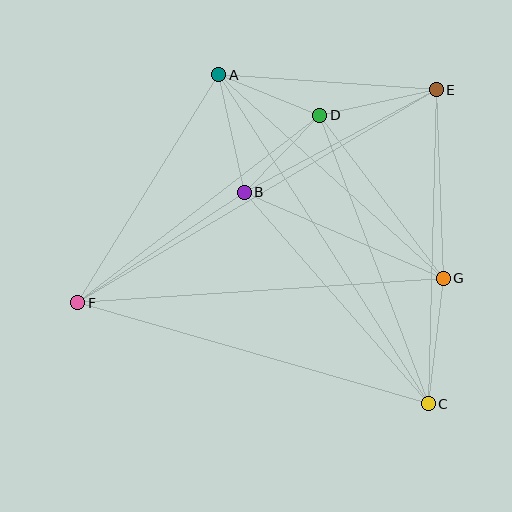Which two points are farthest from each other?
Points E and F are farthest from each other.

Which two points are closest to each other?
Points B and D are closest to each other.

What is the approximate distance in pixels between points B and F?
The distance between B and F is approximately 200 pixels.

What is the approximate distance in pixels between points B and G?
The distance between B and G is approximately 217 pixels.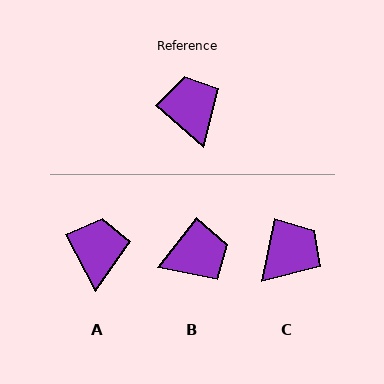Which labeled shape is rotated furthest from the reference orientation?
B, about 86 degrees away.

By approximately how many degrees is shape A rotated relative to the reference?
Approximately 20 degrees clockwise.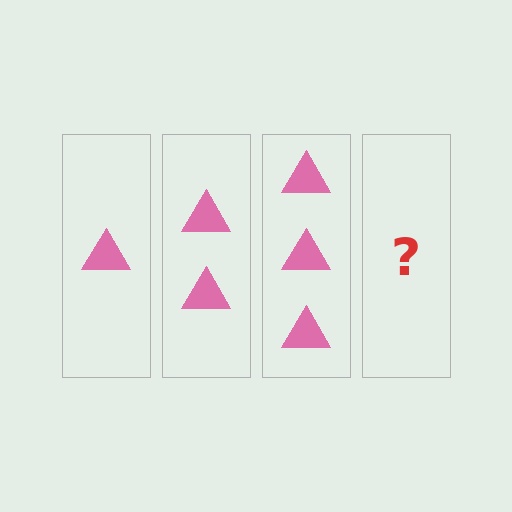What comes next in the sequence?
The next element should be 4 triangles.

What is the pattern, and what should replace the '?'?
The pattern is that each step adds one more triangle. The '?' should be 4 triangles.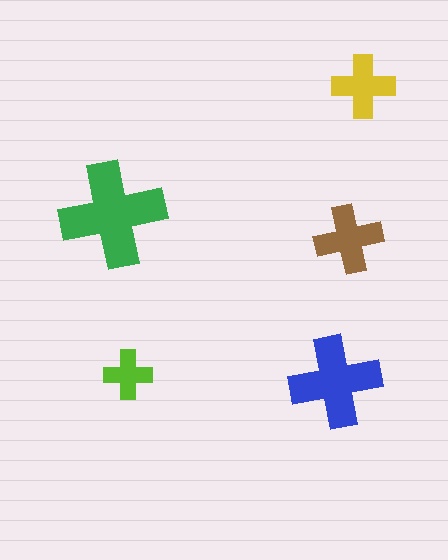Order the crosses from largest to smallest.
the green one, the blue one, the brown one, the yellow one, the lime one.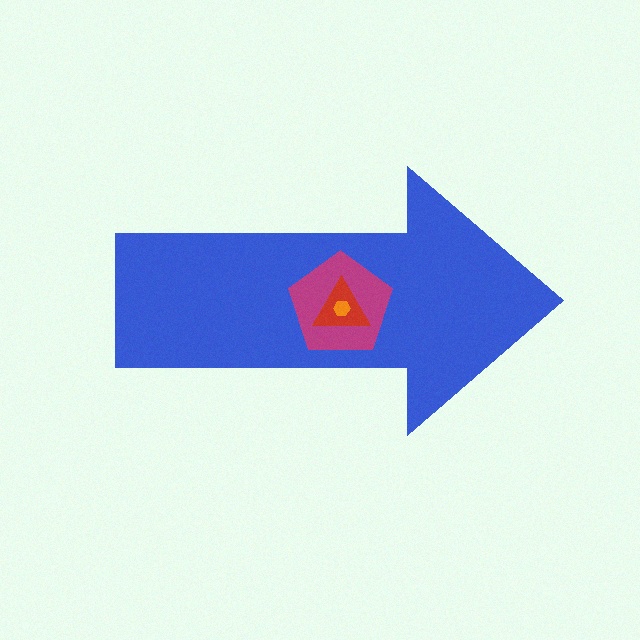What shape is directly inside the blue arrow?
The magenta pentagon.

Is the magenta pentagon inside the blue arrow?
Yes.